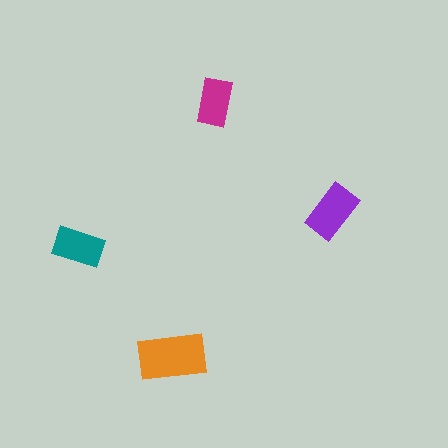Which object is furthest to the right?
The purple rectangle is rightmost.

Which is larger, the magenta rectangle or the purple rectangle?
The purple one.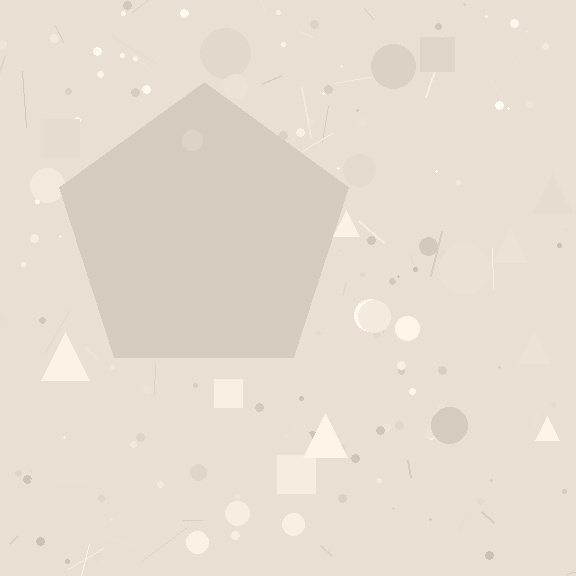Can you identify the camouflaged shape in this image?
The camouflaged shape is a pentagon.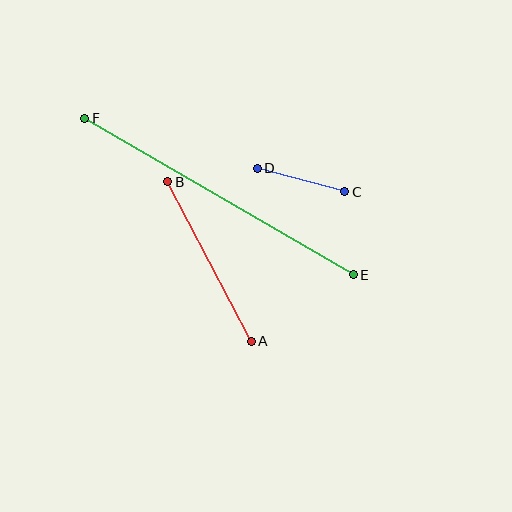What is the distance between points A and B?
The distance is approximately 180 pixels.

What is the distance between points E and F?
The distance is approximately 311 pixels.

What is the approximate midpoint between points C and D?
The midpoint is at approximately (301, 180) pixels.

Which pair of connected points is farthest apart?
Points E and F are farthest apart.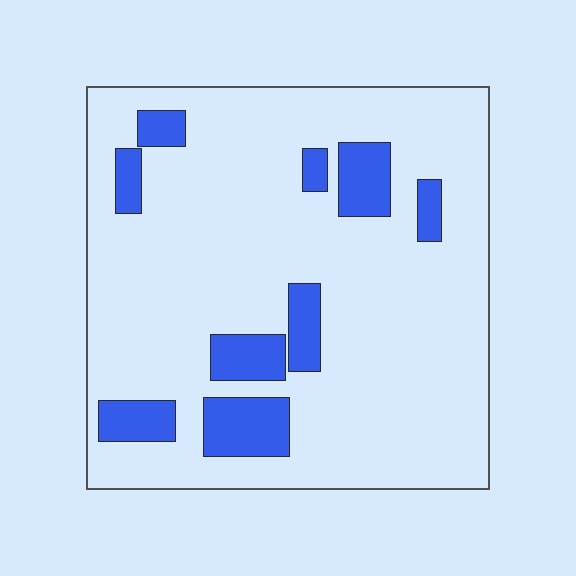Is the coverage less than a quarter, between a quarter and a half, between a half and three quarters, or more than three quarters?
Less than a quarter.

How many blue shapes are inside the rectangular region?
9.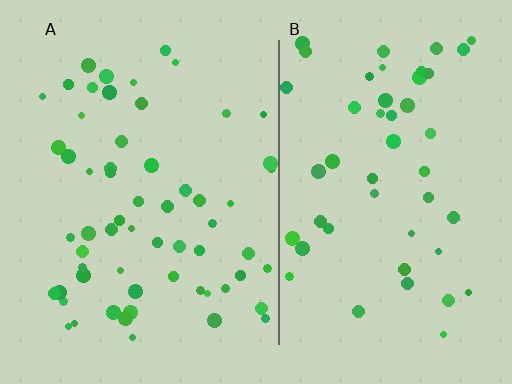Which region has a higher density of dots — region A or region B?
A (the left).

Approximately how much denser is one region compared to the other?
Approximately 1.2× — region A over region B.